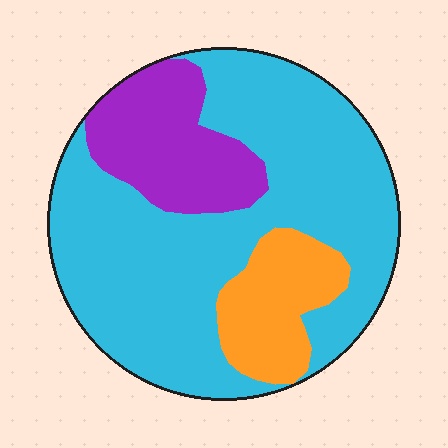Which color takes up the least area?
Orange, at roughly 15%.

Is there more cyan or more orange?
Cyan.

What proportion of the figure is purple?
Purple takes up less than a quarter of the figure.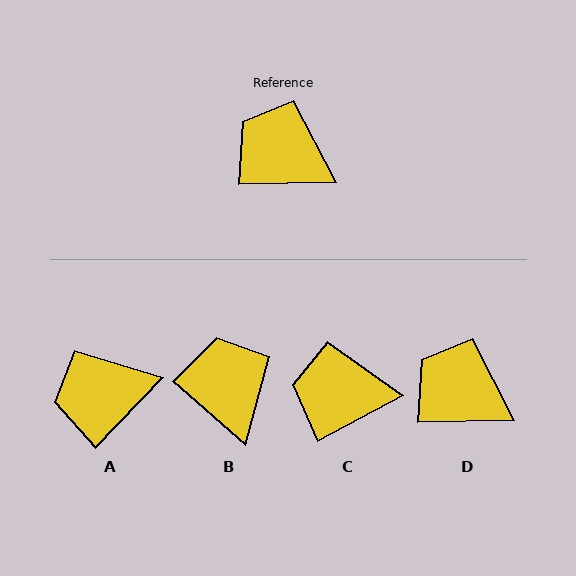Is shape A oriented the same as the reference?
No, it is off by about 45 degrees.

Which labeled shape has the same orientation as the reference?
D.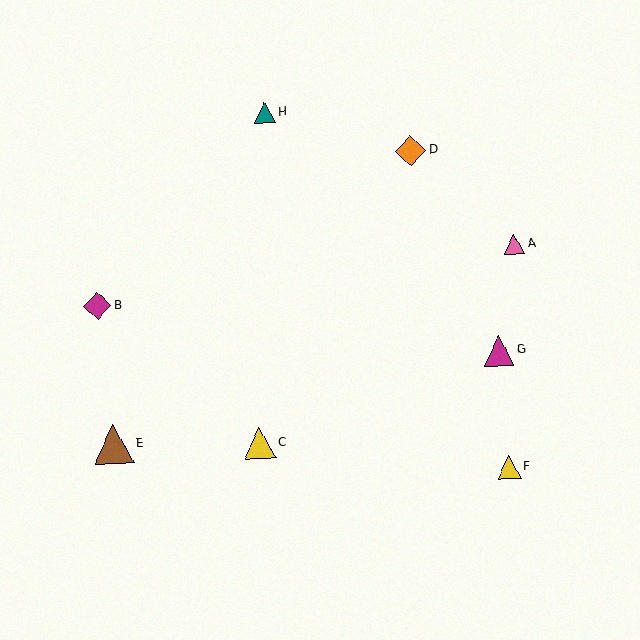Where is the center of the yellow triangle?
The center of the yellow triangle is at (509, 467).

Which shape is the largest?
The brown triangle (labeled E) is the largest.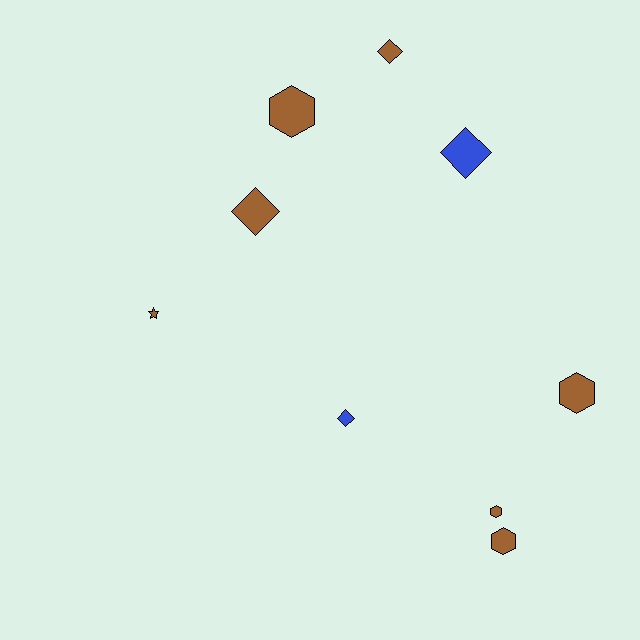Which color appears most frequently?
Brown, with 7 objects.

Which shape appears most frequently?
Diamond, with 4 objects.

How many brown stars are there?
There is 1 brown star.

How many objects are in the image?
There are 9 objects.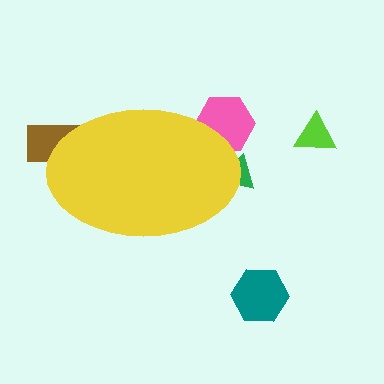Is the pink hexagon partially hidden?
Yes, the pink hexagon is partially hidden behind the yellow ellipse.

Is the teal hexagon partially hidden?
No, the teal hexagon is fully visible.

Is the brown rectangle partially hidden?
Yes, the brown rectangle is partially hidden behind the yellow ellipse.